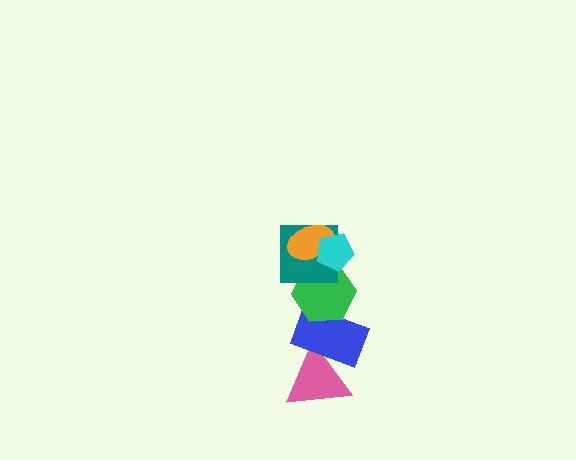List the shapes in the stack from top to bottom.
From top to bottom: the cyan pentagon, the orange ellipse, the teal square, the green hexagon, the blue rectangle, the pink triangle.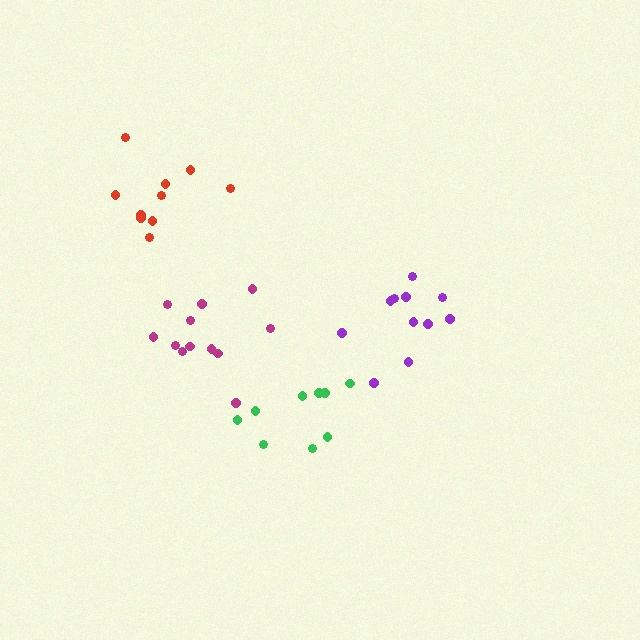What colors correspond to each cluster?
The clusters are colored: magenta, green, red, purple.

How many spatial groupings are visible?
There are 4 spatial groupings.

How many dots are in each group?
Group 1: 12 dots, Group 2: 9 dots, Group 3: 10 dots, Group 4: 11 dots (42 total).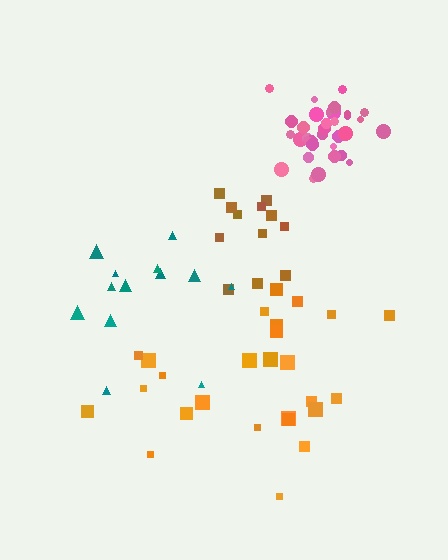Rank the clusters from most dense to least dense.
pink, brown, orange, teal.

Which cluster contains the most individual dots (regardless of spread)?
Pink (35).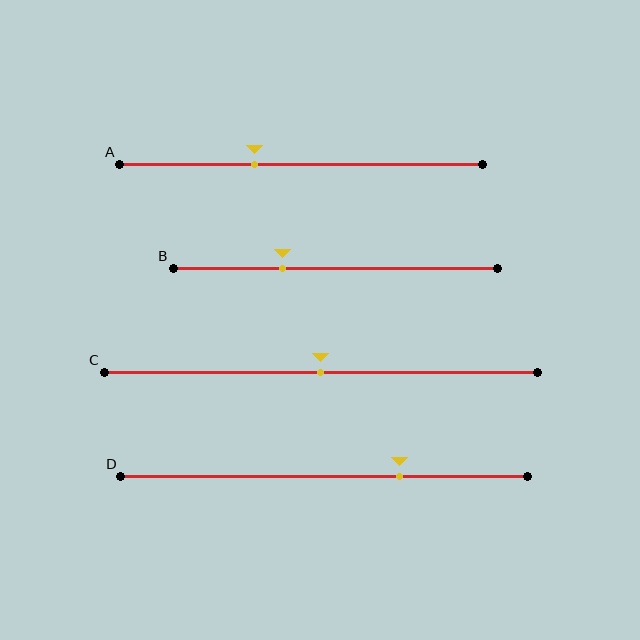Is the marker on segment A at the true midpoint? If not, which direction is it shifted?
No, the marker on segment A is shifted to the left by about 13% of the segment length.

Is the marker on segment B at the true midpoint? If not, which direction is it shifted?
No, the marker on segment B is shifted to the left by about 16% of the segment length.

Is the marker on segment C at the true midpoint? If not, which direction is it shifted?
Yes, the marker on segment C is at the true midpoint.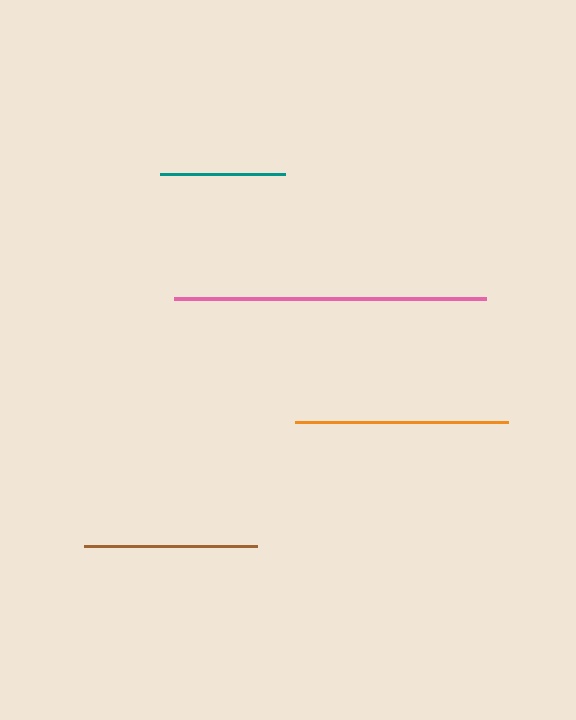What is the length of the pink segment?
The pink segment is approximately 312 pixels long.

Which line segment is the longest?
The pink line is the longest at approximately 312 pixels.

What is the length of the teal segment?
The teal segment is approximately 124 pixels long.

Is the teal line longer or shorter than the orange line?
The orange line is longer than the teal line.